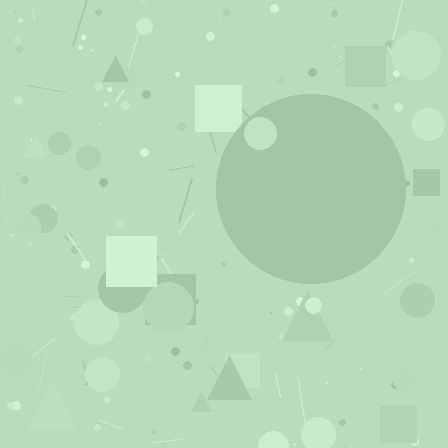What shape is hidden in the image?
A circle is hidden in the image.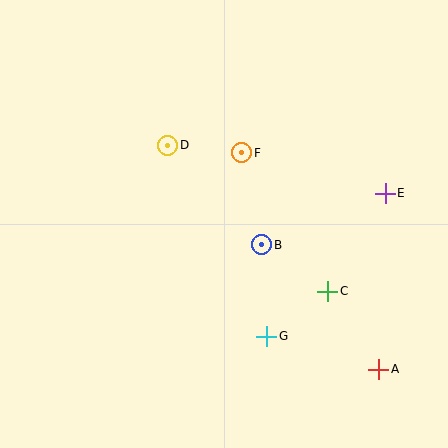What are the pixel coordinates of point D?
Point D is at (168, 145).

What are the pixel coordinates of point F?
Point F is at (242, 153).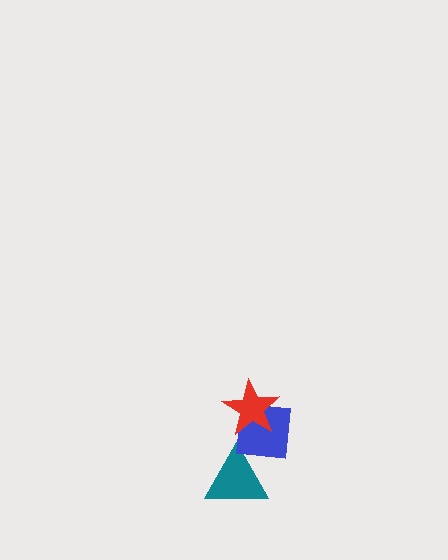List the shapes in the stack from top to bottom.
From top to bottom: the red star, the blue square, the teal triangle.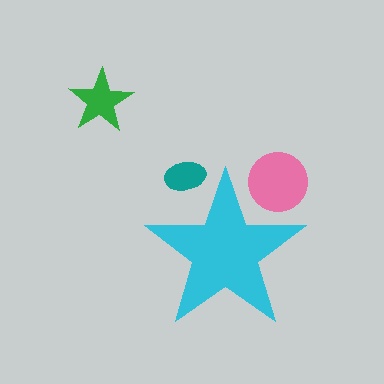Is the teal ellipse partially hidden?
Yes, the teal ellipse is partially hidden behind the cyan star.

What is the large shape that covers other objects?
A cyan star.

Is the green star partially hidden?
No, the green star is fully visible.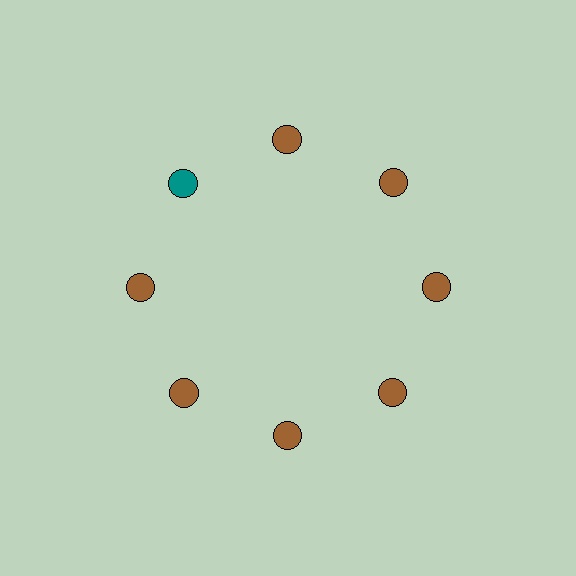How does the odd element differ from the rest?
It has a different color: teal instead of brown.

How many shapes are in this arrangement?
There are 8 shapes arranged in a ring pattern.